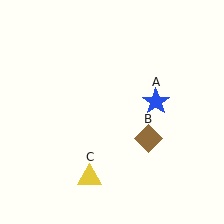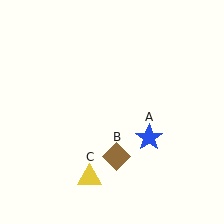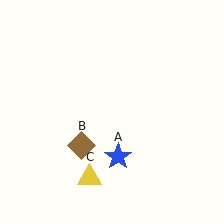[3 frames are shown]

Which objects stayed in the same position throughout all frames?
Yellow triangle (object C) remained stationary.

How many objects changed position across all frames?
2 objects changed position: blue star (object A), brown diamond (object B).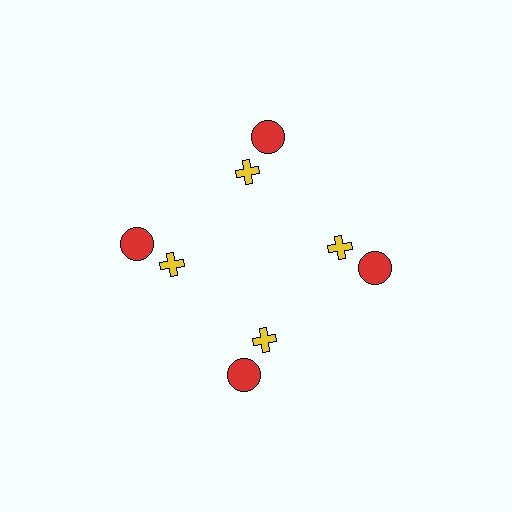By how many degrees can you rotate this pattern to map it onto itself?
The pattern maps onto itself every 90 degrees of rotation.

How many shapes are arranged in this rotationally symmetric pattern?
There are 8 shapes, arranged in 4 groups of 2.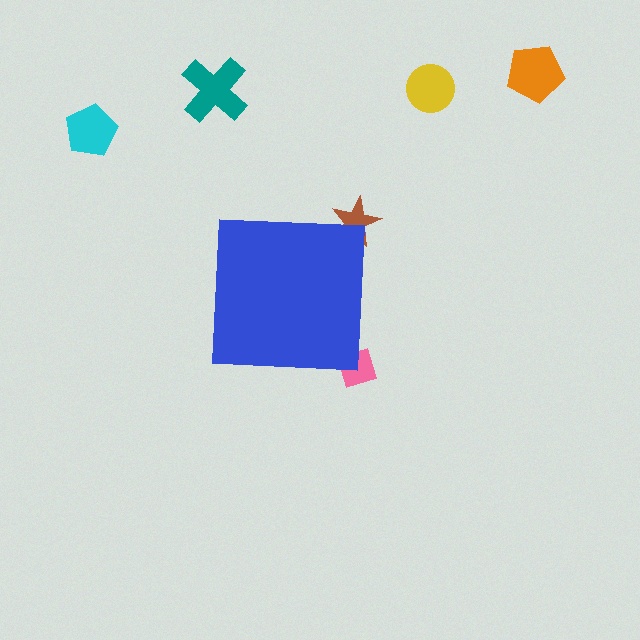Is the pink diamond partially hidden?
Yes, the pink diamond is partially hidden behind the blue square.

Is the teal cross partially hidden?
No, the teal cross is fully visible.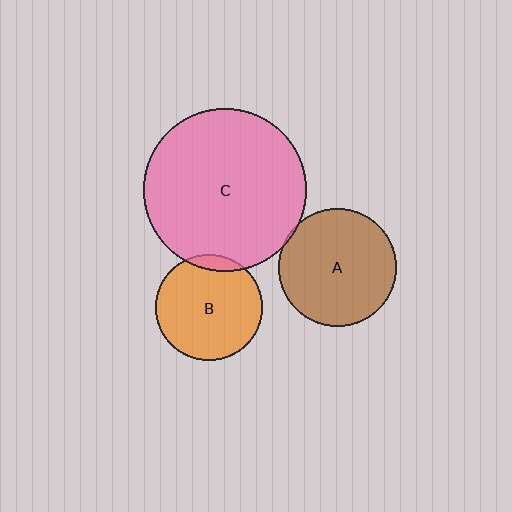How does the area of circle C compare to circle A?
Approximately 1.9 times.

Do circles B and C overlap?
Yes.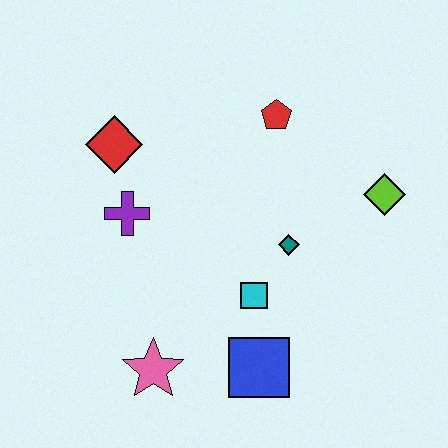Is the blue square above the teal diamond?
No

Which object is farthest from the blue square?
The red diamond is farthest from the blue square.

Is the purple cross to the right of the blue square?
No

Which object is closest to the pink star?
The blue square is closest to the pink star.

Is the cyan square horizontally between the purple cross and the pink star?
No